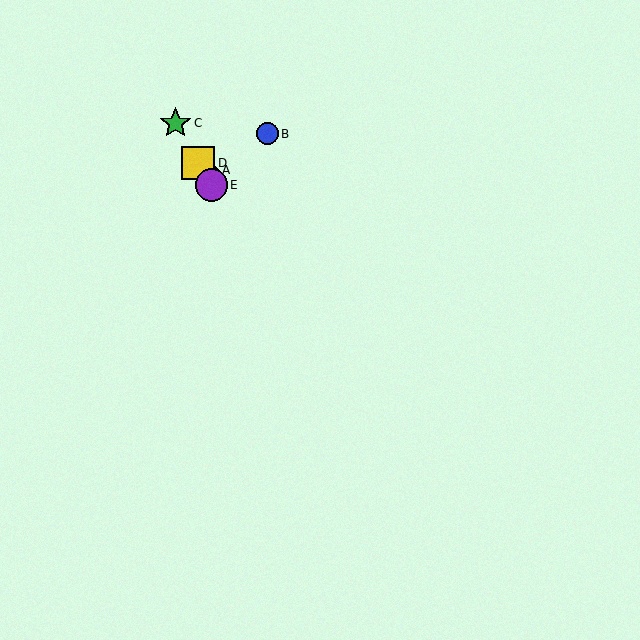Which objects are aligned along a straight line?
Objects A, C, D, E are aligned along a straight line.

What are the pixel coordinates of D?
Object D is at (198, 163).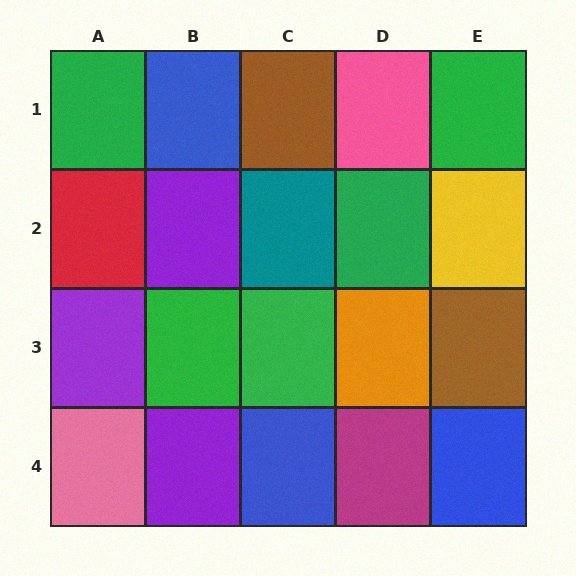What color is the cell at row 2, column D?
Green.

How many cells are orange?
1 cell is orange.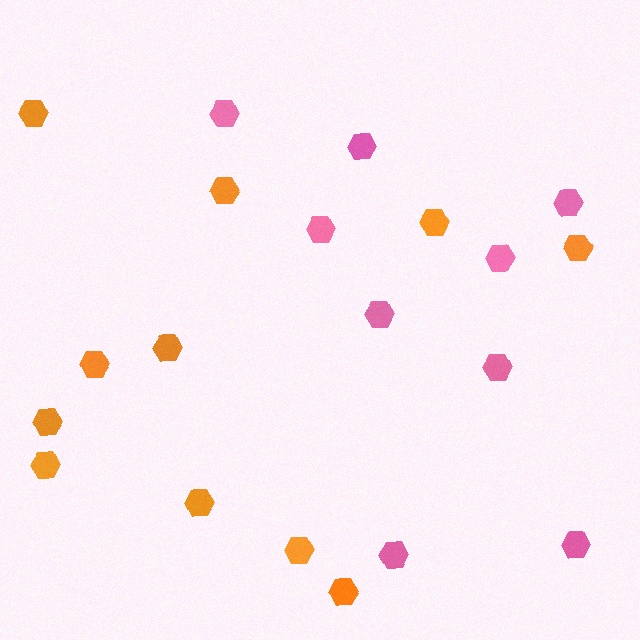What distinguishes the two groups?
There are 2 groups: one group of pink hexagons (9) and one group of orange hexagons (11).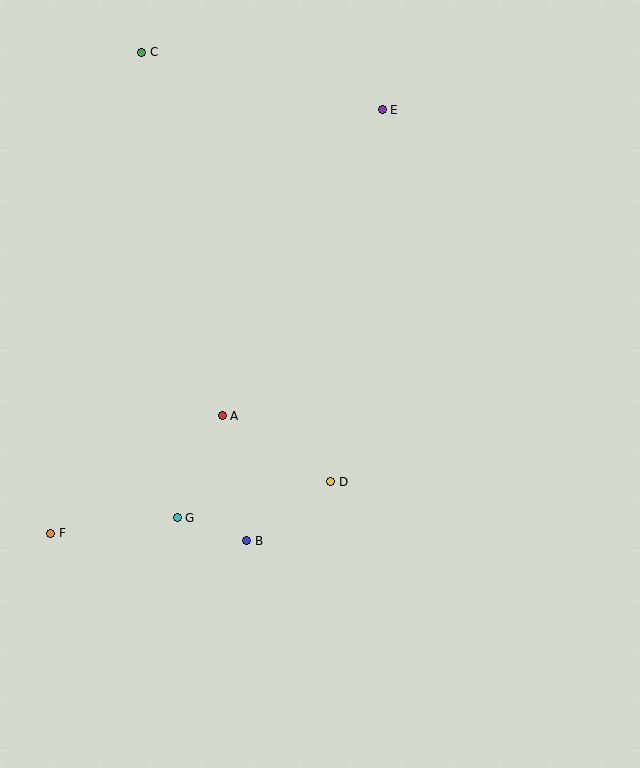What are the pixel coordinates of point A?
Point A is at (222, 416).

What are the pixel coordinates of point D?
Point D is at (331, 482).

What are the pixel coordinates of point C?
Point C is at (142, 52).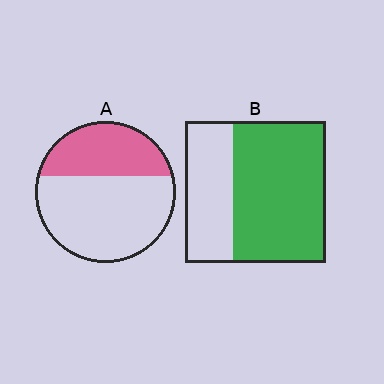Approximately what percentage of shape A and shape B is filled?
A is approximately 35% and B is approximately 65%.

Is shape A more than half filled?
No.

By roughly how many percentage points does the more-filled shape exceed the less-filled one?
By roughly 30 percentage points (B over A).